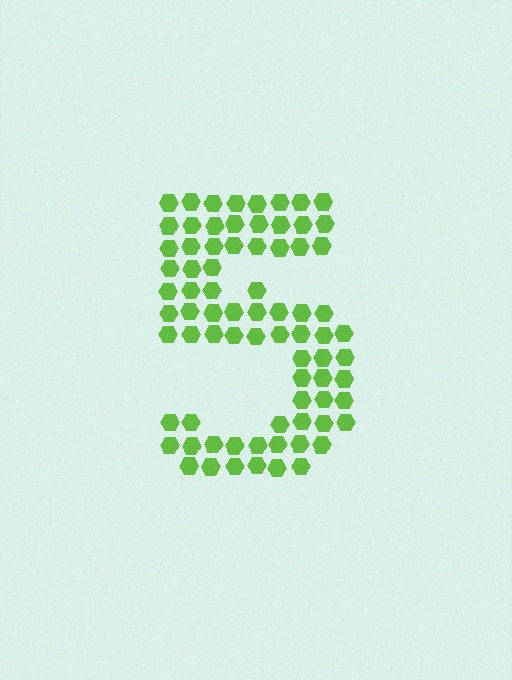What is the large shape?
The large shape is the digit 5.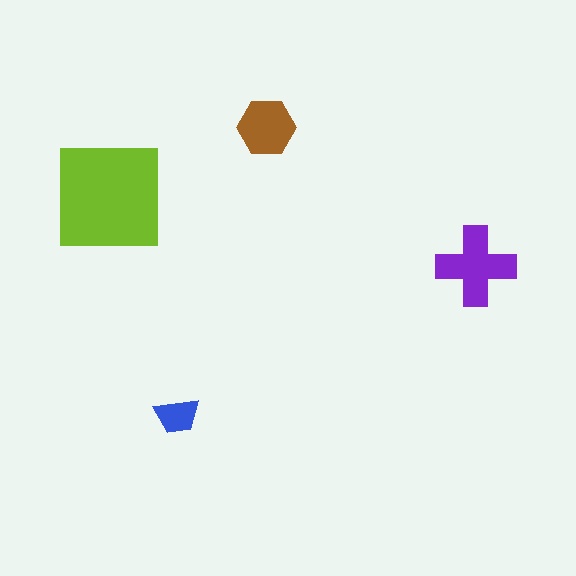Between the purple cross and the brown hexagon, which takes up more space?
The purple cross.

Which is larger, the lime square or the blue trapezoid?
The lime square.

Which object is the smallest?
The blue trapezoid.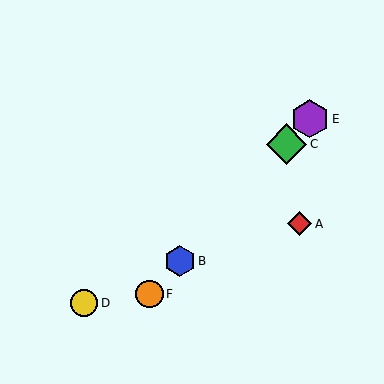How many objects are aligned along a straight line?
4 objects (B, C, E, F) are aligned along a straight line.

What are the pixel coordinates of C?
Object C is at (287, 144).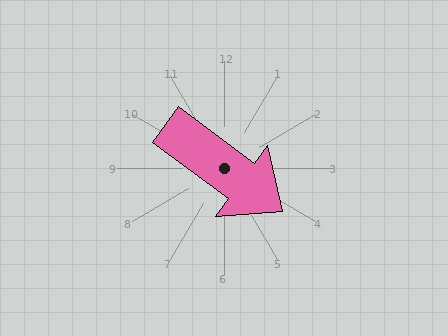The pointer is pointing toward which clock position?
Roughly 4 o'clock.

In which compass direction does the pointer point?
Southeast.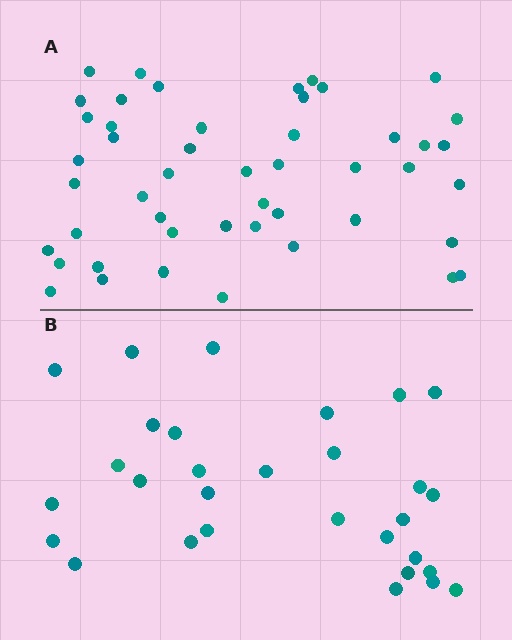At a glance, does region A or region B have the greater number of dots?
Region A (the top region) has more dots.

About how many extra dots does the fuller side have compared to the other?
Region A has approximately 20 more dots than region B.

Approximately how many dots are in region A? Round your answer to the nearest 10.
About 50 dots. (The exact count is 48, which rounds to 50.)